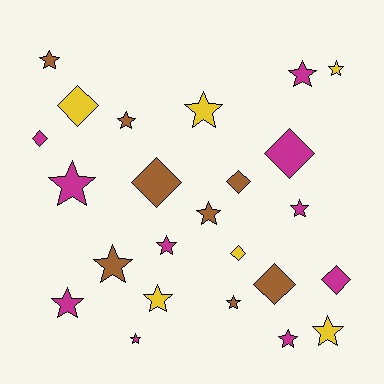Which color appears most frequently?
Magenta, with 10 objects.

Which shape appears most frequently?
Star, with 16 objects.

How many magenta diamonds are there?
There are 3 magenta diamonds.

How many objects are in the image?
There are 24 objects.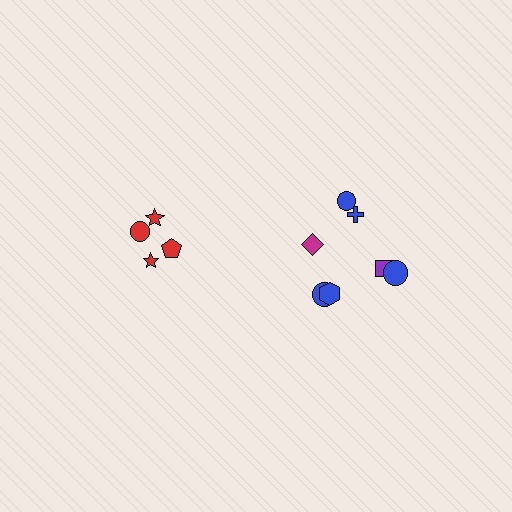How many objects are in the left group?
There are 4 objects.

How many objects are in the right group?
There are 7 objects.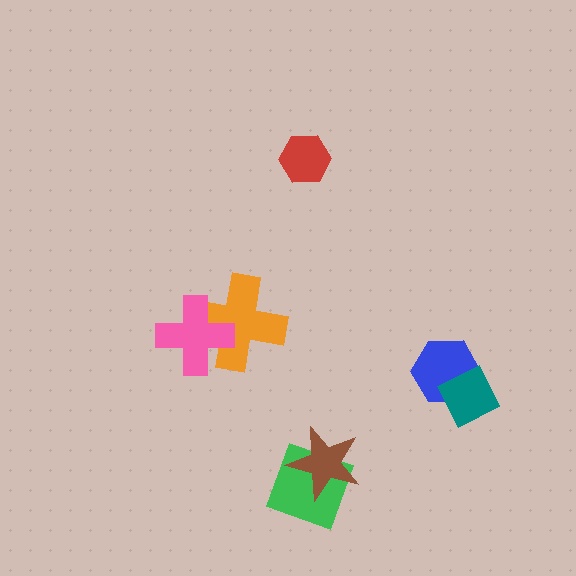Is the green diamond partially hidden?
Yes, it is partially covered by another shape.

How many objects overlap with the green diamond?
1 object overlaps with the green diamond.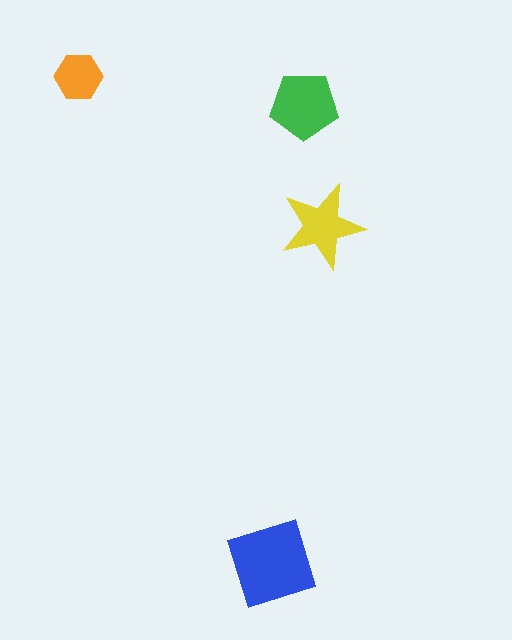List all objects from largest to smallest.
The blue square, the green pentagon, the yellow star, the orange hexagon.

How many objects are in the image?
There are 4 objects in the image.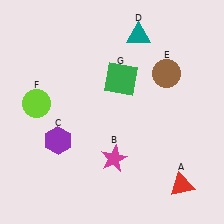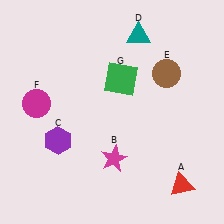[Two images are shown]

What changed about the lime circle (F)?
In Image 1, F is lime. In Image 2, it changed to magenta.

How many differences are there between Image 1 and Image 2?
There is 1 difference between the two images.